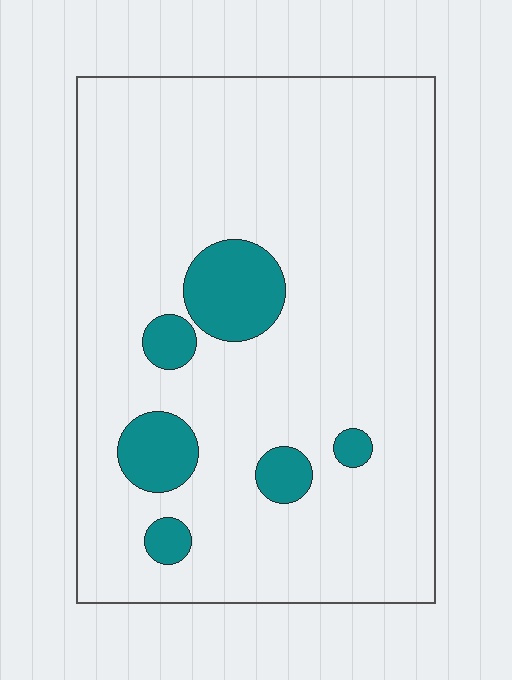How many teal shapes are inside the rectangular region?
6.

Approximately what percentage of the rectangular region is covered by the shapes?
Approximately 10%.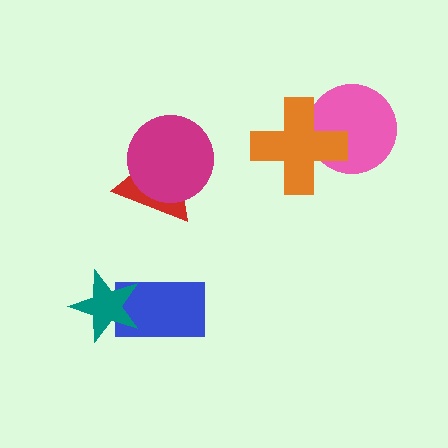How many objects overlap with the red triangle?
1 object overlaps with the red triangle.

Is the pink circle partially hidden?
Yes, it is partially covered by another shape.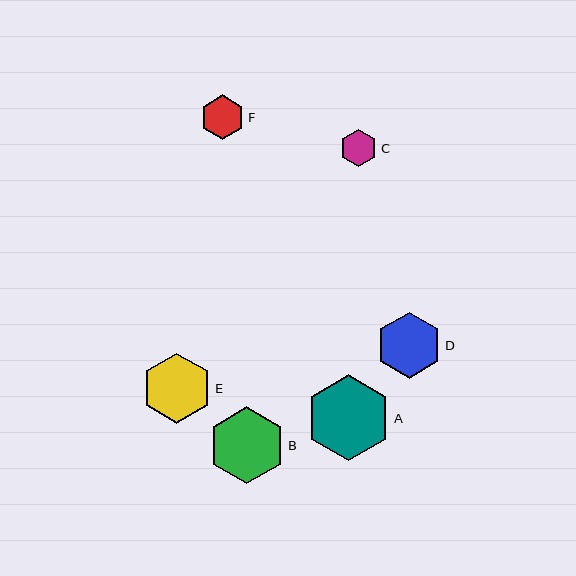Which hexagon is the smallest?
Hexagon C is the smallest with a size of approximately 38 pixels.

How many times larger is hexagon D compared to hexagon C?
Hexagon D is approximately 1.7 times the size of hexagon C.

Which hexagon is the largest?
Hexagon A is the largest with a size of approximately 86 pixels.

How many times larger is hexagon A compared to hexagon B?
Hexagon A is approximately 1.1 times the size of hexagon B.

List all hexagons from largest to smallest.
From largest to smallest: A, B, E, D, F, C.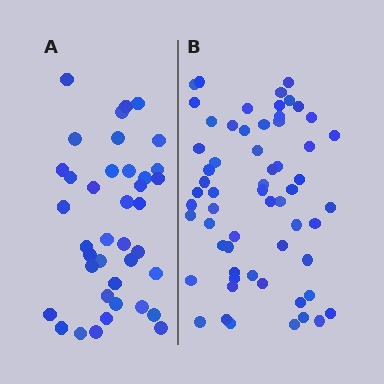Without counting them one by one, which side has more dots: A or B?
Region B (the right region) has more dots.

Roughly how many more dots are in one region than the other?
Region B has approximately 20 more dots than region A.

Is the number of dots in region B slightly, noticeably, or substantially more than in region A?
Region B has substantially more. The ratio is roughly 1.5 to 1.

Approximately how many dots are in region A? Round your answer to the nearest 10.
About 40 dots. (The exact count is 39, which rounds to 40.)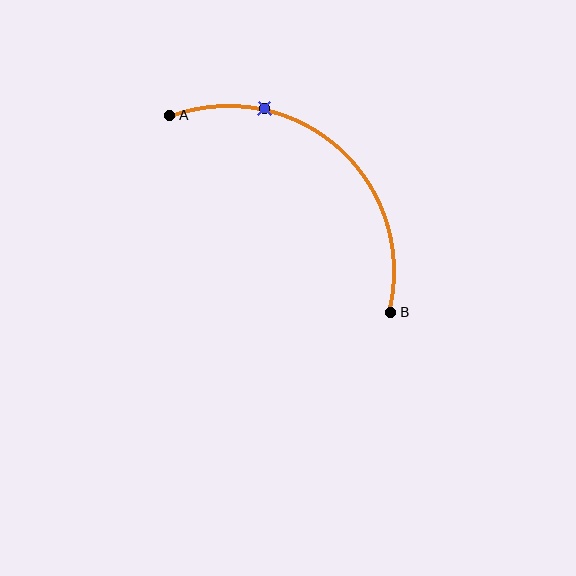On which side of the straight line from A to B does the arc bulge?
The arc bulges above and to the right of the straight line connecting A and B.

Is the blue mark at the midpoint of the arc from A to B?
No. The blue mark lies on the arc but is closer to endpoint A. The arc midpoint would be at the point on the curve equidistant along the arc from both A and B.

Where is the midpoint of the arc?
The arc midpoint is the point on the curve farthest from the straight line joining A and B. It sits above and to the right of that line.